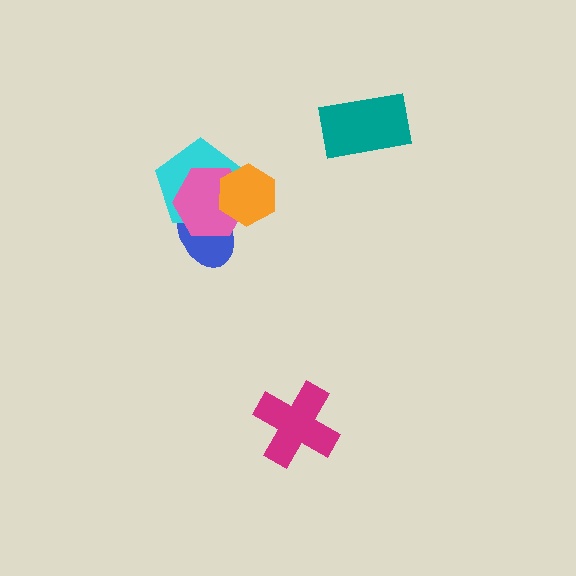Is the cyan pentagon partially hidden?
Yes, it is partially covered by another shape.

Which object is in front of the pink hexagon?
The orange hexagon is in front of the pink hexagon.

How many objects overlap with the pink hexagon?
3 objects overlap with the pink hexagon.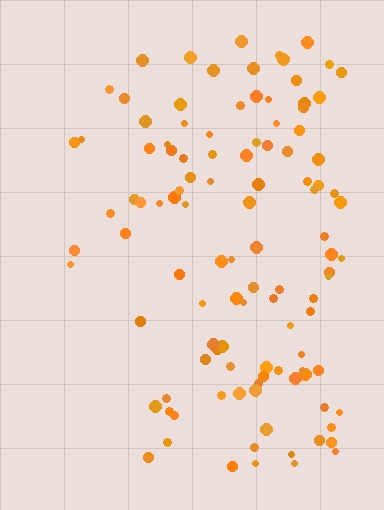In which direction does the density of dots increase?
From left to right, with the right side densest.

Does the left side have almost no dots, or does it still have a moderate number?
Still a moderate number, just noticeably fewer than the right.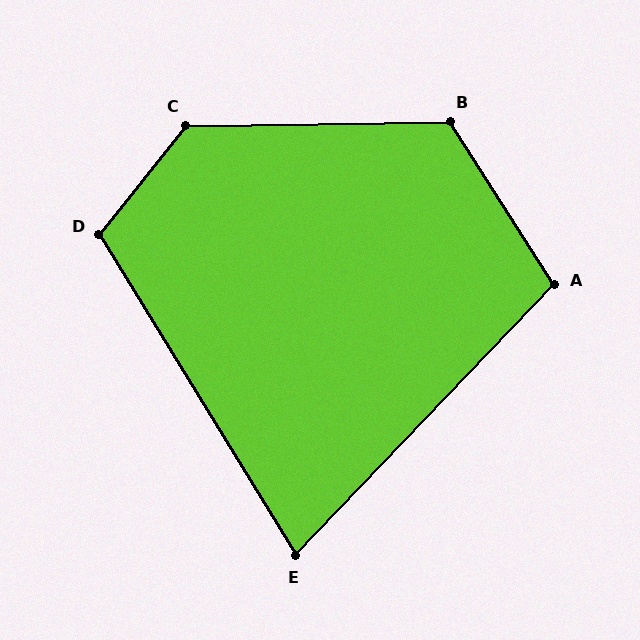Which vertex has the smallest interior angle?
E, at approximately 75 degrees.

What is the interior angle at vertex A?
Approximately 104 degrees (obtuse).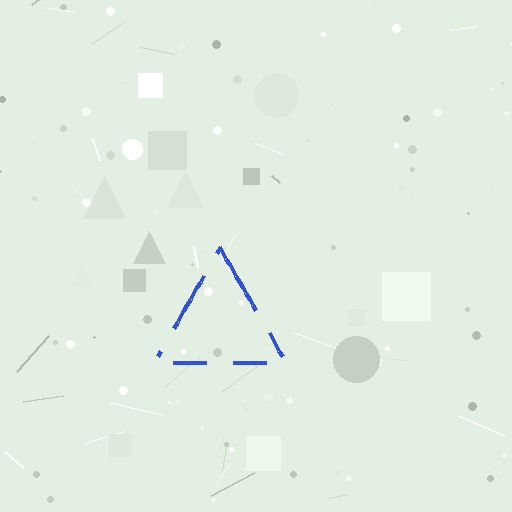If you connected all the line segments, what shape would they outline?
They would outline a triangle.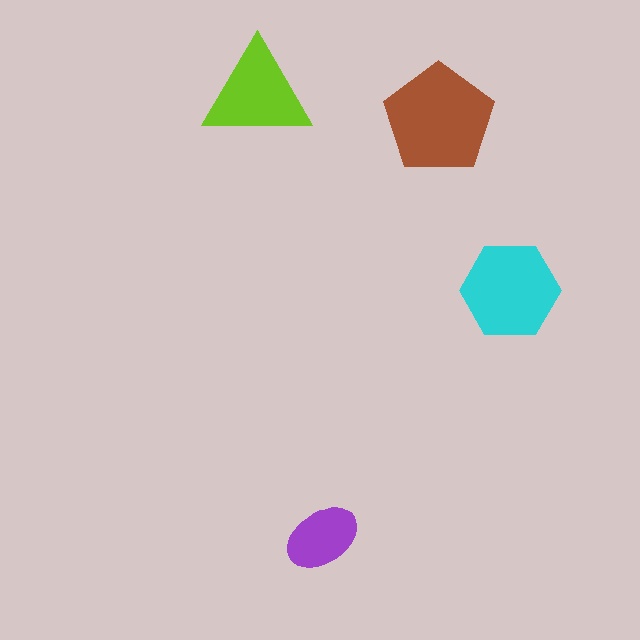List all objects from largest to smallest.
The brown pentagon, the cyan hexagon, the lime triangle, the purple ellipse.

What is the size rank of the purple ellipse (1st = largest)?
4th.